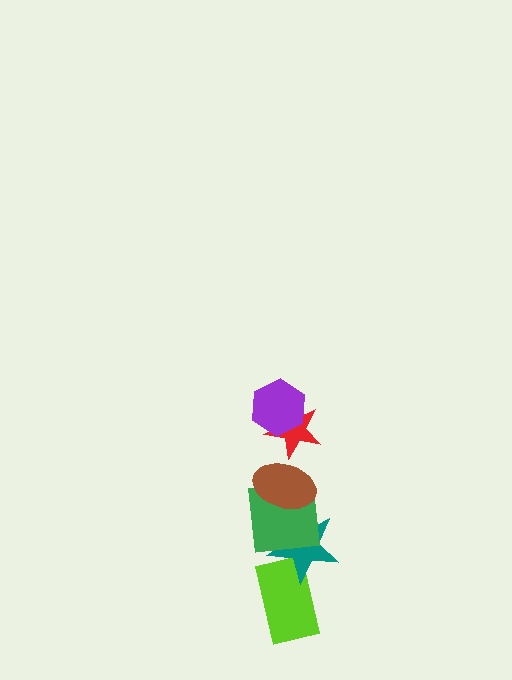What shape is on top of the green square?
The brown ellipse is on top of the green square.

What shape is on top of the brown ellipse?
The red star is on top of the brown ellipse.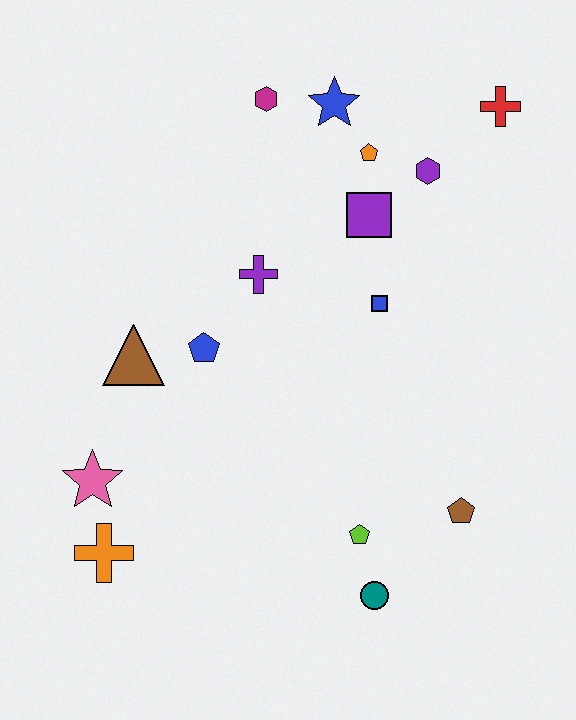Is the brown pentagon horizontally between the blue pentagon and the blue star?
No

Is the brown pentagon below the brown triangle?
Yes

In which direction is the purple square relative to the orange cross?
The purple square is above the orange cross.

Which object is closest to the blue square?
The purple square is closest to the blue square.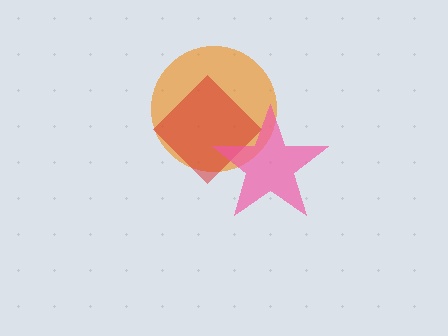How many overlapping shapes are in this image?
There are 3 overlapping shapes in the image.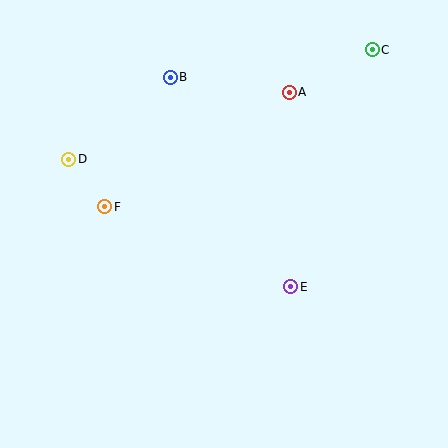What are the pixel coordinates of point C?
Point C is at (372, 50).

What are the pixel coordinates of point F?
Point F is at (105, 207).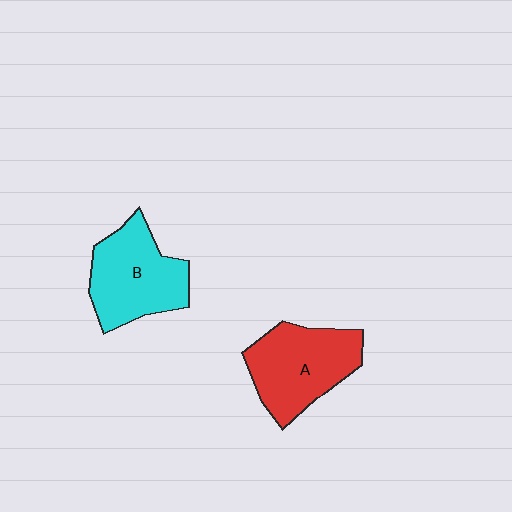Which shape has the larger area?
Shape A (red).